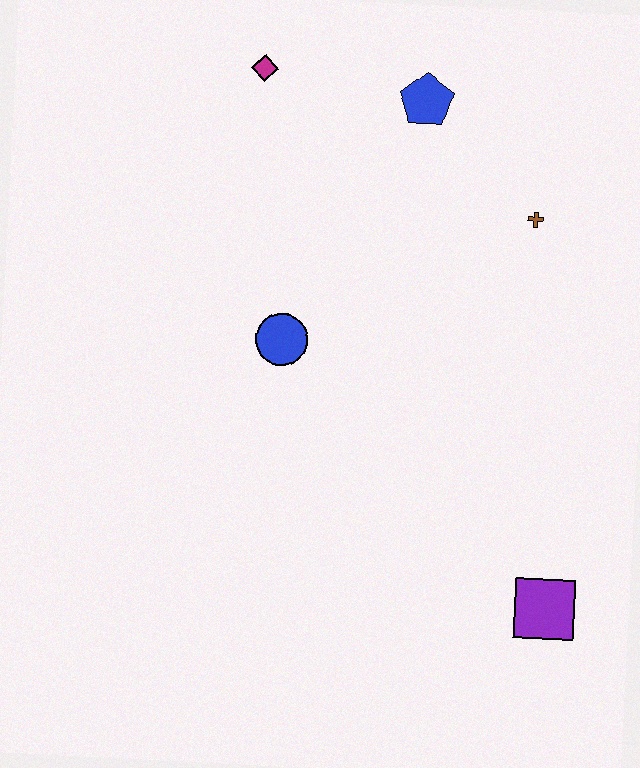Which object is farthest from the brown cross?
The purple square is farthest from the brown cross.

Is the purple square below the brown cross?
Yes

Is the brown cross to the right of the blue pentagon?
Yes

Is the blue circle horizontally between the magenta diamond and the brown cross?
Yes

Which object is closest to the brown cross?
The blue pentagon is closest to the brown cross.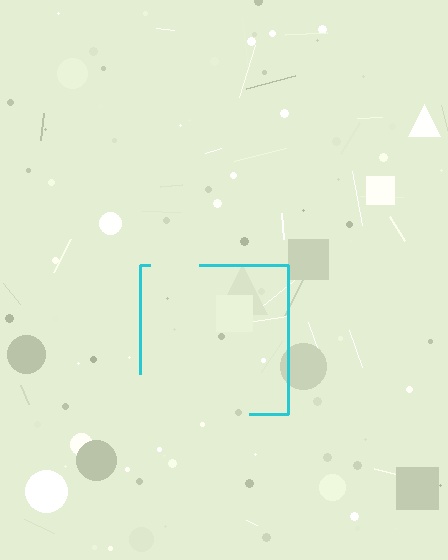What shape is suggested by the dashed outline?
The dashed outline suggests a square.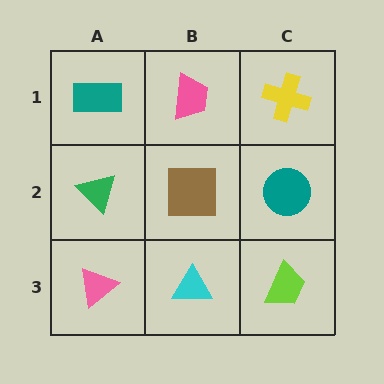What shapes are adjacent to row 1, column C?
A teal circle (row 2, column C), a pink trapezoid (row 1, column B).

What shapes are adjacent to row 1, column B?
A brown square (row 2, column B), a teal rectangle (row 1, column A), a yellow cross (row 1, column C).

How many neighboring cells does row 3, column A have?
2.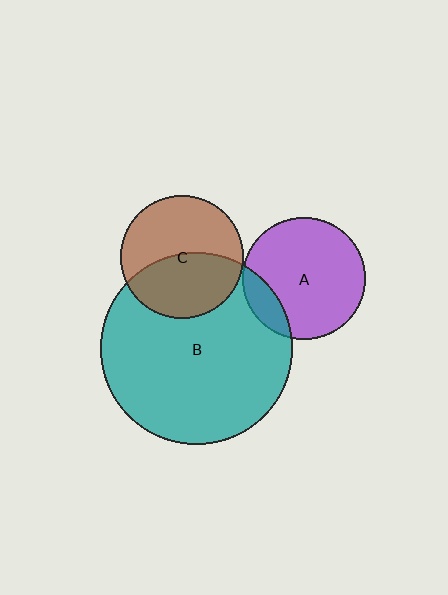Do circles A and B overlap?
Yes.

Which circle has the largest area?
Circle B (teal).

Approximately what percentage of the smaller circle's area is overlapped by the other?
Approximately 15%.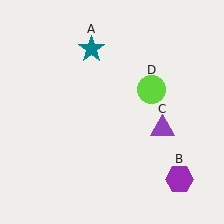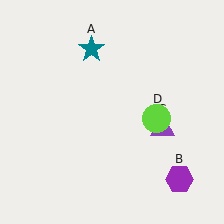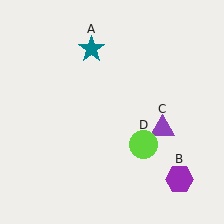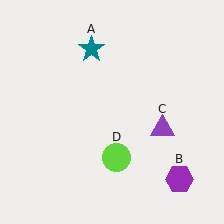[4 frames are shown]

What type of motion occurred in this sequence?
The lime circle (object D) rotated clockwise around the center of the scene.